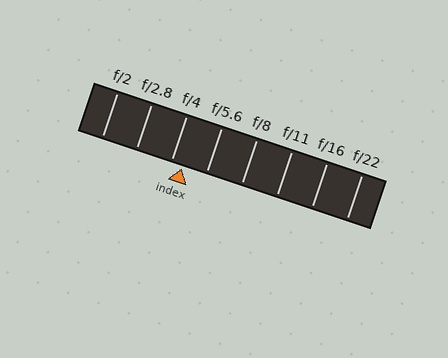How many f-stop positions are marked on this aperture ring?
There are 8 f-stop positions marked.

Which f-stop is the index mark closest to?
The index mark is closest to f/4.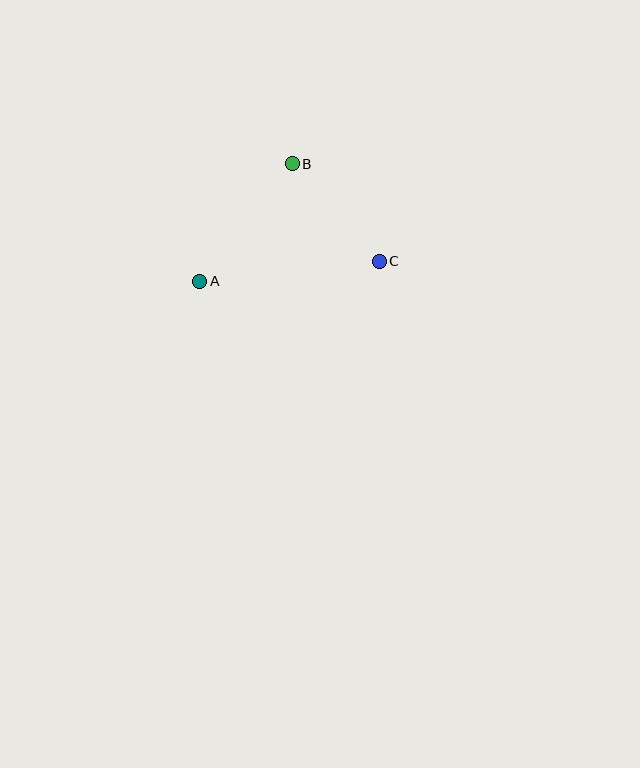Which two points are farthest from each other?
Points A and C are farthest from each other.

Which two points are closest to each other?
Points B and C are closest to each other.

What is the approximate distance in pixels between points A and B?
The distance between A and B is approximately 149 pixels.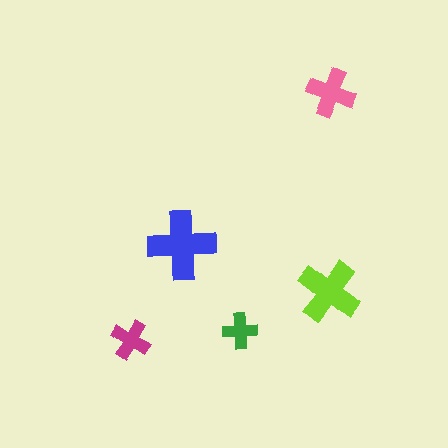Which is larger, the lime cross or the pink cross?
The lime one.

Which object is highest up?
The pink cross is topmost.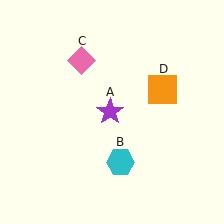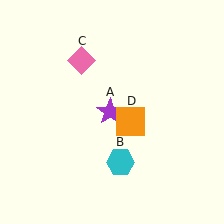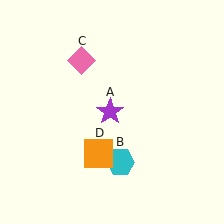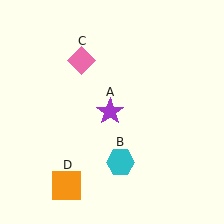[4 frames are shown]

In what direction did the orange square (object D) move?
The orange square (object D) moved down and to the left.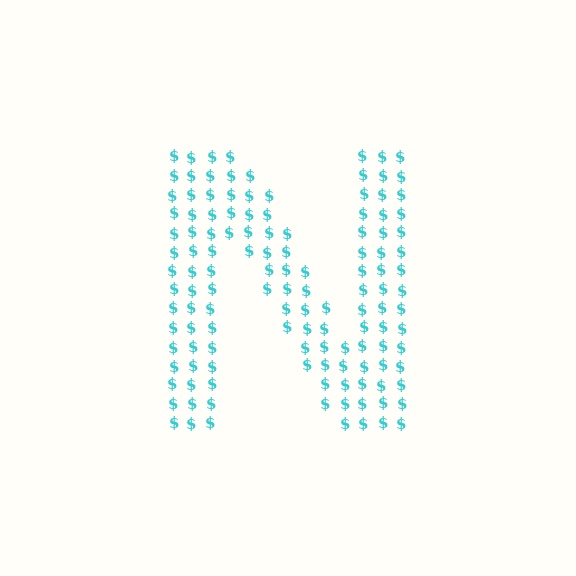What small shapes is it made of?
It is made of small dollar signs.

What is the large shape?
The large shape is the letter N.